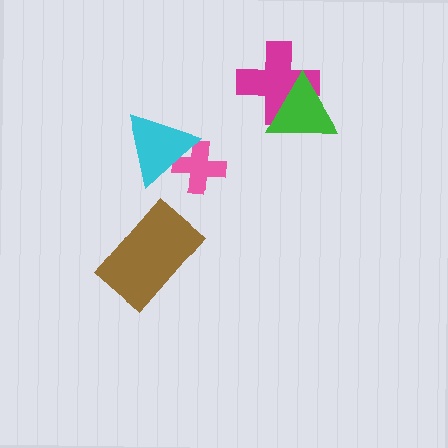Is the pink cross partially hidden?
Yes, it is partially covered by another shape.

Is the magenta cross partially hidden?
Yes, it is partially covered by another shape.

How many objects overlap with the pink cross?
1 object overlaps with the pink cross.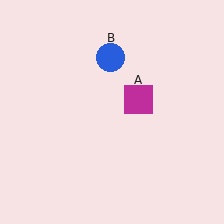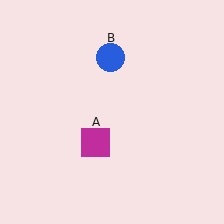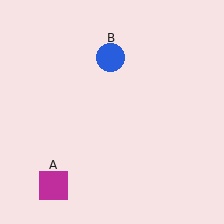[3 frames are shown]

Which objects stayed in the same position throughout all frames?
Blue circle (object B) remained stationary.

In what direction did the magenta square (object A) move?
The magenta square (object A) moved down and to the left.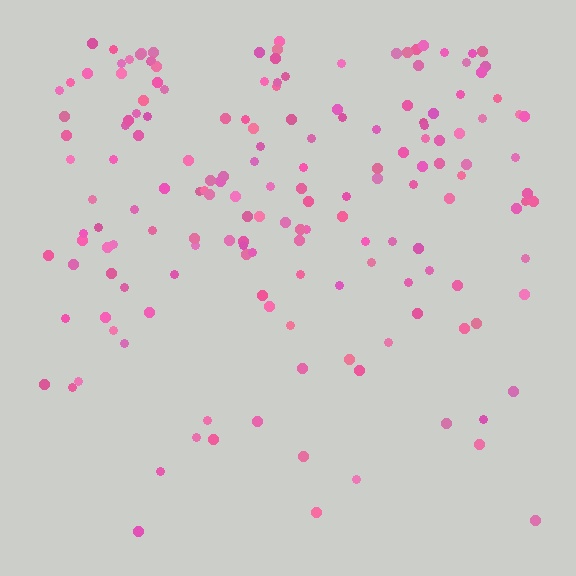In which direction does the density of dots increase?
From bottom to top, with the top side densest.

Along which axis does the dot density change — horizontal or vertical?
Vertical.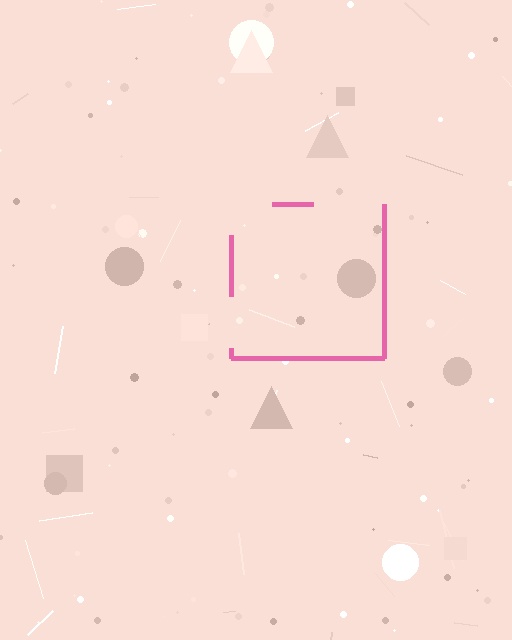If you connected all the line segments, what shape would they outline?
They would outline a square.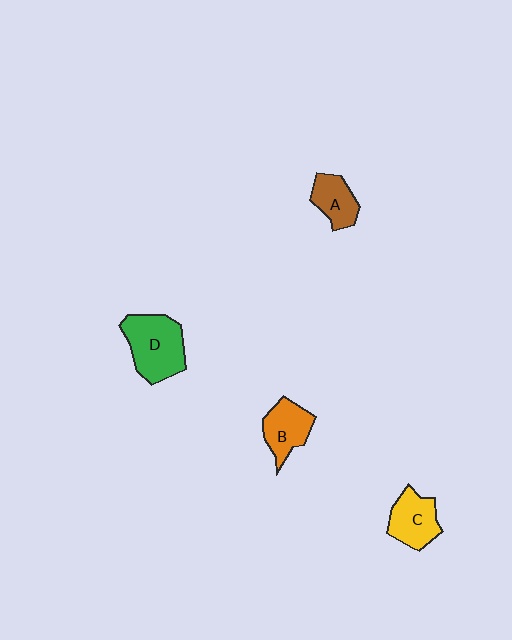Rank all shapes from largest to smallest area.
From largest to smallest: D (green), C (yellow), B (orange), A (brown).